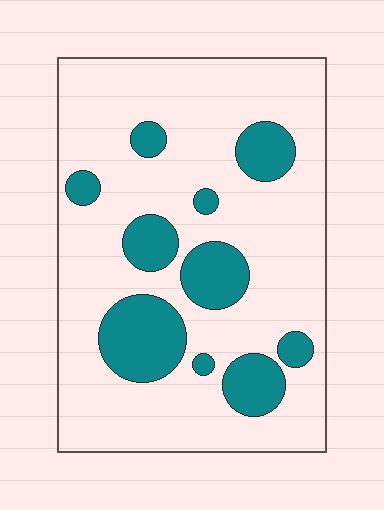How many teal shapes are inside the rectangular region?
10.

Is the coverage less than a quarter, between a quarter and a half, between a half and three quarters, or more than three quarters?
Less than a quarter.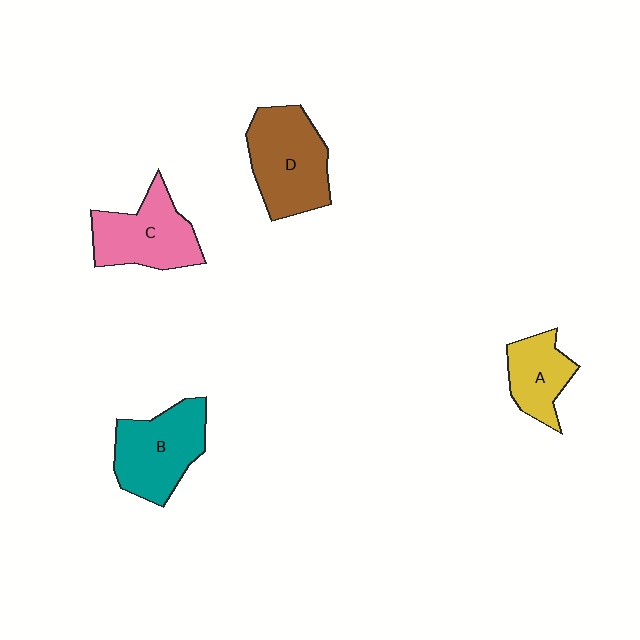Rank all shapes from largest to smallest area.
From largest to smallest: D (brown), B (teal), C (pink), A (yellow).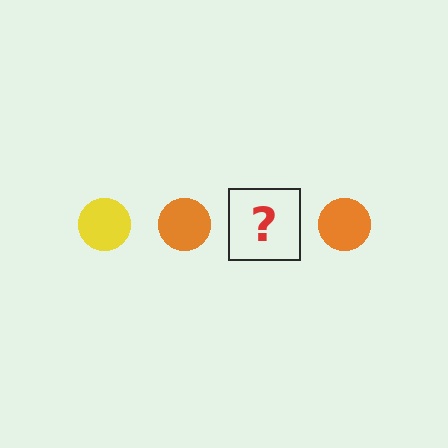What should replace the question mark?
The question mark should be replaced with a yellow circle.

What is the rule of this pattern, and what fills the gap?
The rule is that the pattern cycles through yellow, orange circles. The gap should be filled with a yellow circle.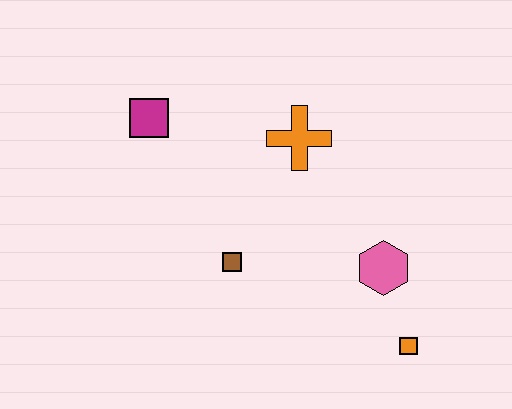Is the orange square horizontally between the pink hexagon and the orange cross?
No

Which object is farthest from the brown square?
The orange square is farthest from the brown square.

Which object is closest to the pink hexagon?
The orange square is closest to the pink hexagon.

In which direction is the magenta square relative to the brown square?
The magenta square is above the brown square.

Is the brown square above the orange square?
Yes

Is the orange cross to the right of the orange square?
No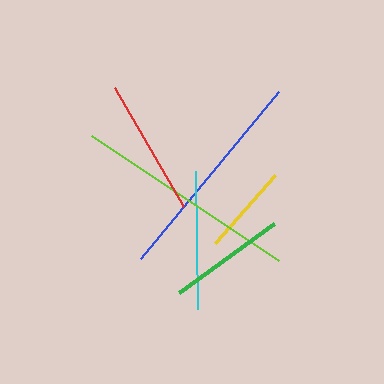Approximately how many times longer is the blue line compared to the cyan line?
The blue line is approximately 1.6 times the length of the cyan line.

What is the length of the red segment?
The red segment is approximately 139 pixels long.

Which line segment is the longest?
The lime line is the longest at approximately 226 pixels.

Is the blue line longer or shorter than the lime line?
The lime line is longer than the blue line.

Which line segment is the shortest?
The yellow line is the shortest at approximately 91 pixels.